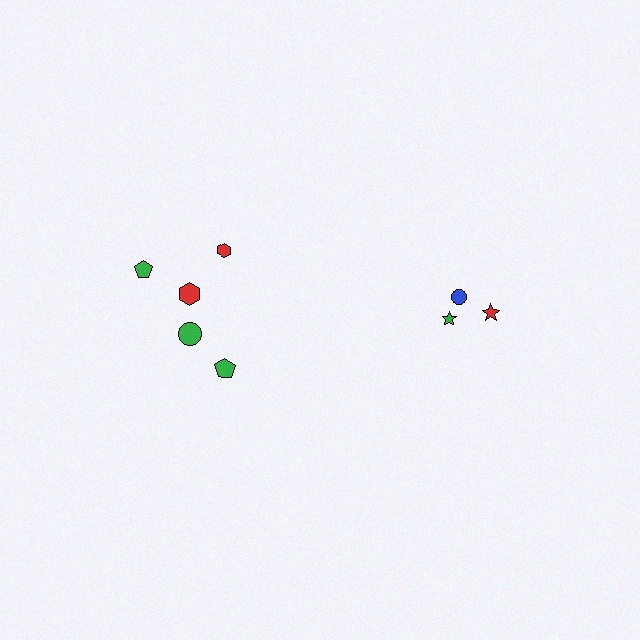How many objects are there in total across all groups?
There are 8 objects.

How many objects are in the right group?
There are 3 objects.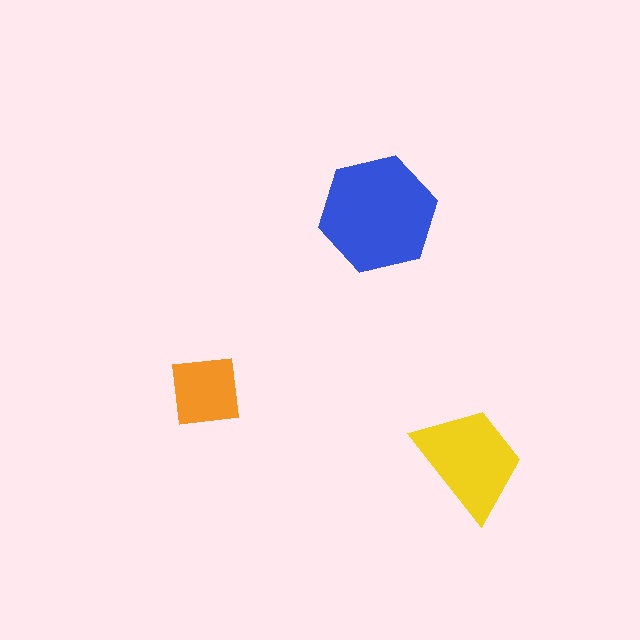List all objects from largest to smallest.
The blue hexagon, the yellow trapezoid, the orange square.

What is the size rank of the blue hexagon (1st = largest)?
1st.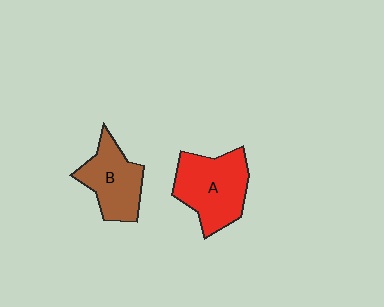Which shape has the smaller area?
Shape B (brown).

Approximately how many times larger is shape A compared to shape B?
Approximately 1.2 times.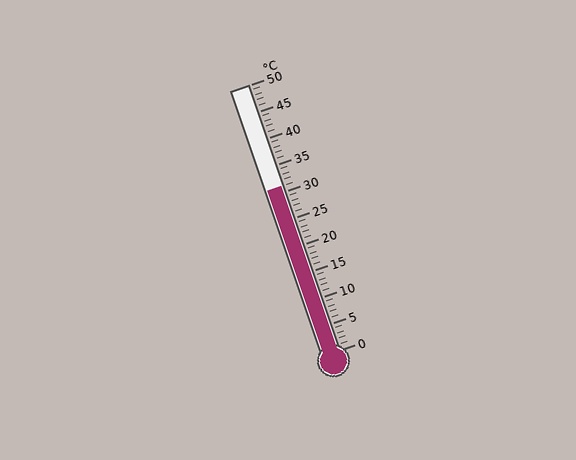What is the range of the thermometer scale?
The thermometer scale ranges from 0°C to 50°C.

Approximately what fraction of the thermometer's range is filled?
The thermometer is filled to approximately 60% of its range.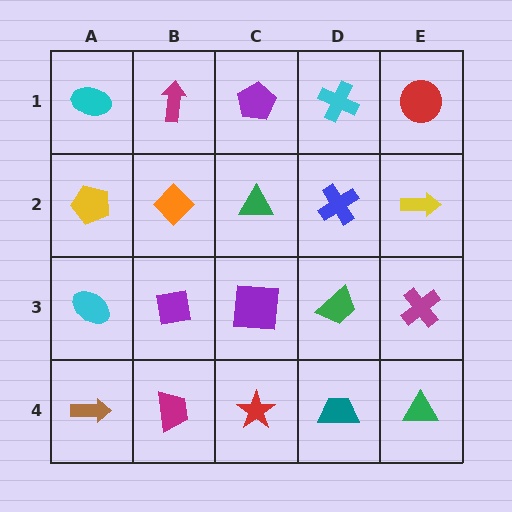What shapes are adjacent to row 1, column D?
A blue cross (row 2, column D), a purple pentagon (row 1, column C), a red circle (row 1, column E).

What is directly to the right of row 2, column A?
An orange diamond.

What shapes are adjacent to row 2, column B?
A magenta arrow (row 1, column B), a purple square (row 3, column B), a yellow pentagon (row 2, column A), a green triangle (row 2, column C).